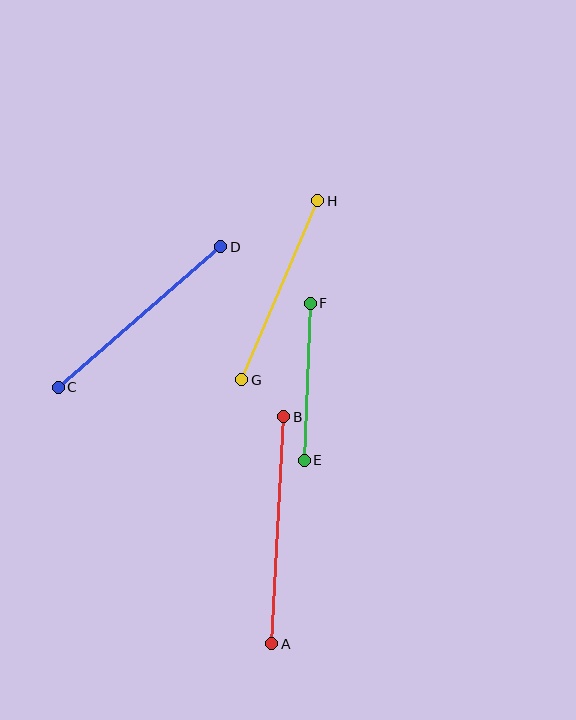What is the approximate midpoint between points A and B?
The midpoint is at approximately (278, 530) pixels.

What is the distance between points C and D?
The distance is approximately 215 pixels.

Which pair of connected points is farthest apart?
Points A and B are farthest apart.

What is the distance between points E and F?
The distance is approximately 157 pixels.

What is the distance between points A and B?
The distance is approximately 227 pixels.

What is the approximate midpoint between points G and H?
The midpoint is at approximately (280, 290) pixels.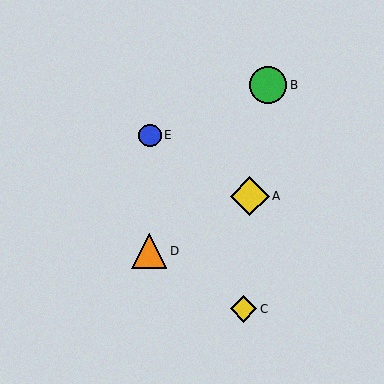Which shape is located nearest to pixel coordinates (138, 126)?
The blue circle (labeled E) at (150, 136) is nearest to that location.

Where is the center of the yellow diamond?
The center of the yellow diamond is at (244, 309).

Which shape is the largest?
The yellow diamond (labeled A) is the largest.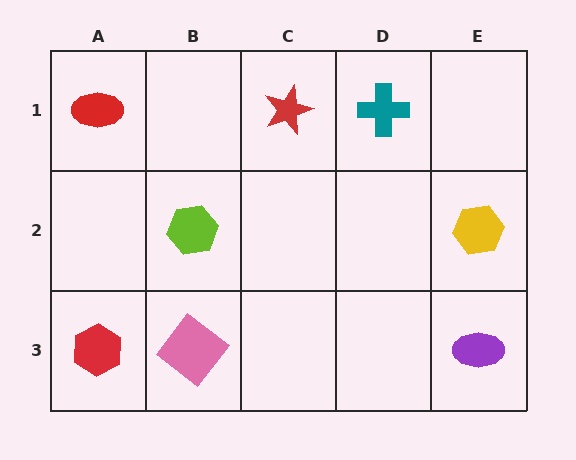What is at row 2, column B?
A lime hexagon.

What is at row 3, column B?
A pink diamond.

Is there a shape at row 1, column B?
No, that cell is empty.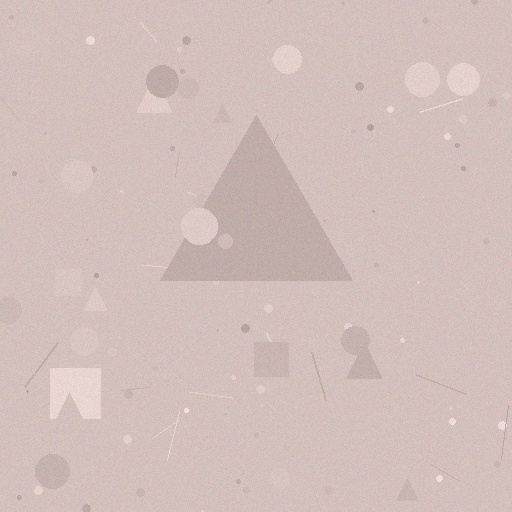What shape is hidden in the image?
A triangle is hidden in the image.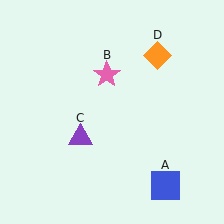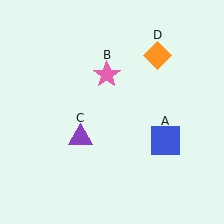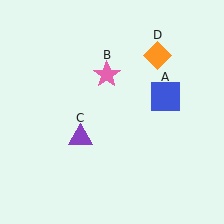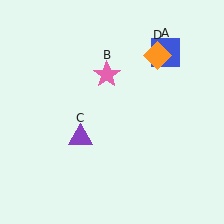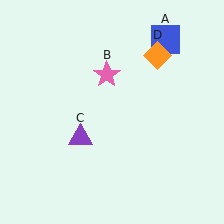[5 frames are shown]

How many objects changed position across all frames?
1 object changed position: blue square (object A).